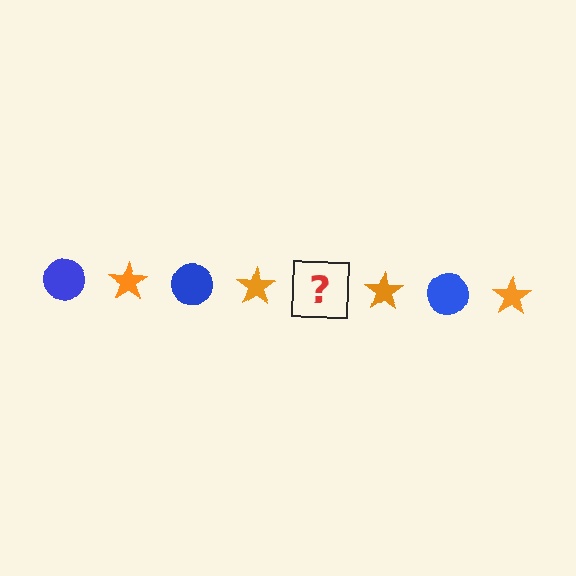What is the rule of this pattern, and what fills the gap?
The rule is that the pattern alternates between blue circle and orange star. The gap should be filled with a blue circle.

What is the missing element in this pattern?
The missing element is a blue circle.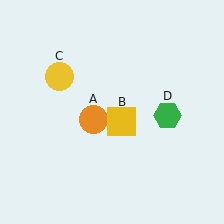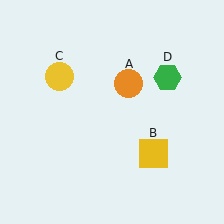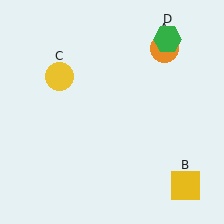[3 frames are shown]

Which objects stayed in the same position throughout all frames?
Yellow circle (object C) remained stationary.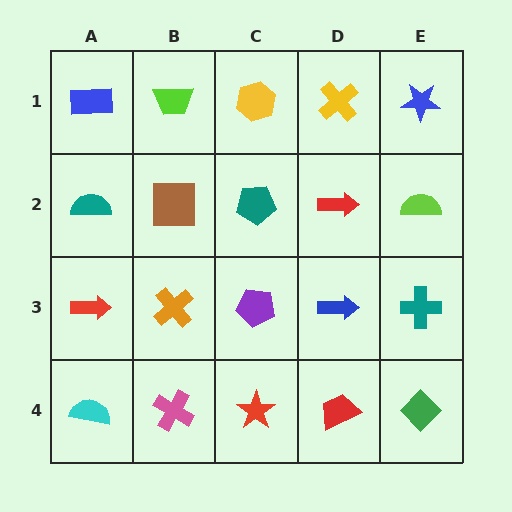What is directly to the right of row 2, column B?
A teal pentagon.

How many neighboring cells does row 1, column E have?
2.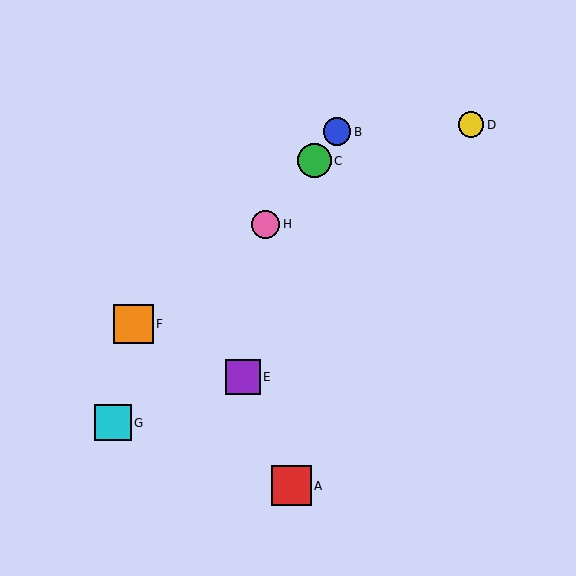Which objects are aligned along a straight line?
Objects B, C, G, H are aligned along a straight line.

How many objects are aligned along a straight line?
4 objects (B, C, G, H) are aligned along a straight line.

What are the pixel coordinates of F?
Object F is at (133, 324).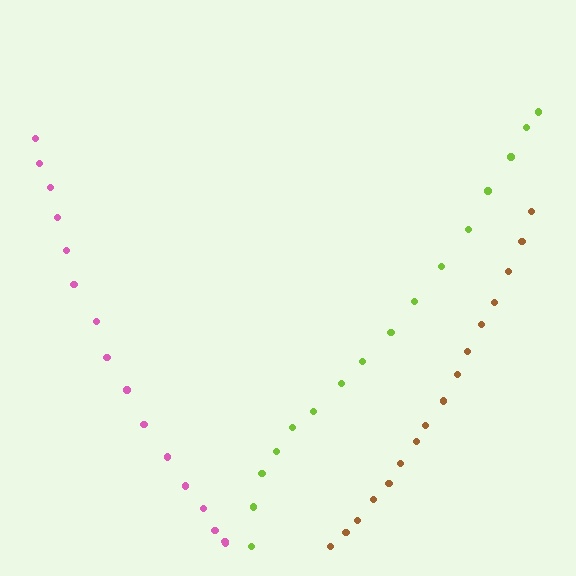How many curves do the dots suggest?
There are 3 distinct paths.